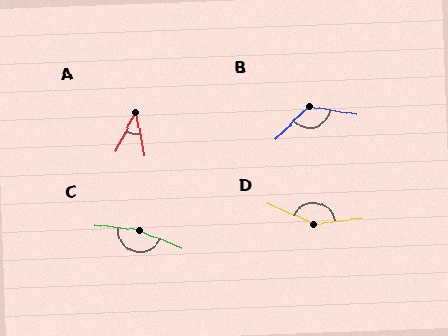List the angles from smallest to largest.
A (38°), B (127°), D (149°), C (165°).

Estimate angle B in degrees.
Approximately 127 degrees.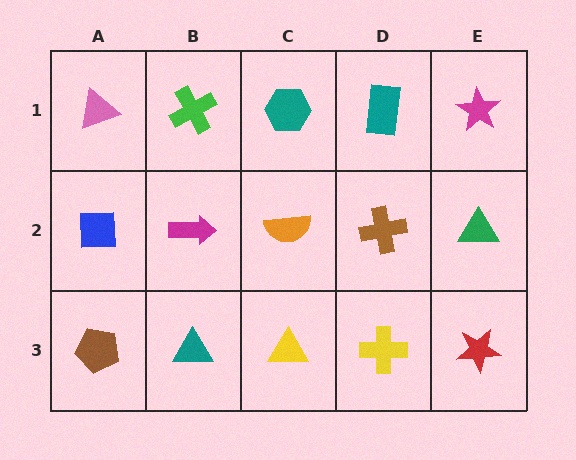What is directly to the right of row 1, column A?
A green cross.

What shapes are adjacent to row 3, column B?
A magenta arrow (row 2, column B), a brown pentagon (row 3, column A), a yellow triangle (row 3, column C).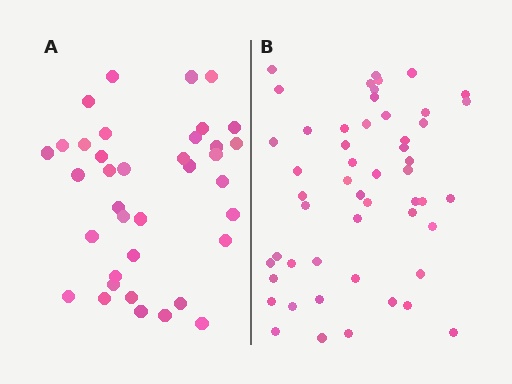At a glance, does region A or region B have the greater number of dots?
Region B (the right region) has more dots.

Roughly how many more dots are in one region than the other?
Region B has approximately 15 more dots than region A.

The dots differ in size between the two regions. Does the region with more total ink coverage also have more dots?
No. Region A has more total ink coverage because its dots are larger, but region B actually contains more individual dots. Total area can be misleading — the number of items is what matters here.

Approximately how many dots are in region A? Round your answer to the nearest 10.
About 40 dots. (The exact count is 37, which rounds to 40.)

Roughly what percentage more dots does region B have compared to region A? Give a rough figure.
About 40% more.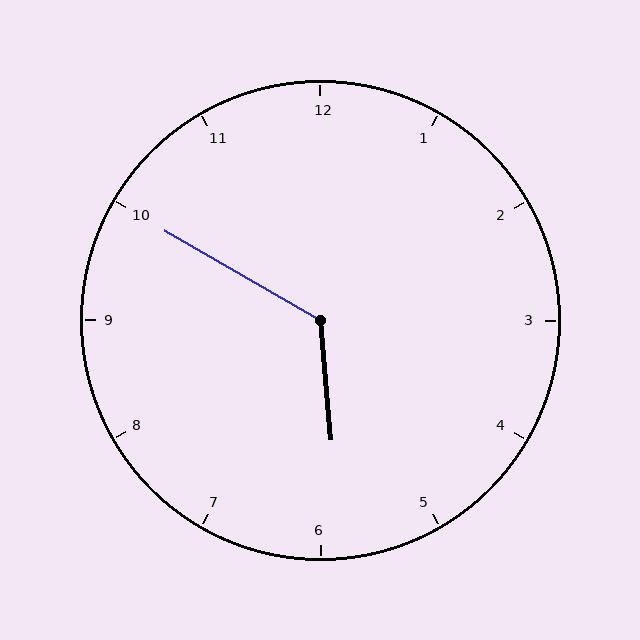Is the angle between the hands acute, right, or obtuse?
It is obtuse.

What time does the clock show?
5:50.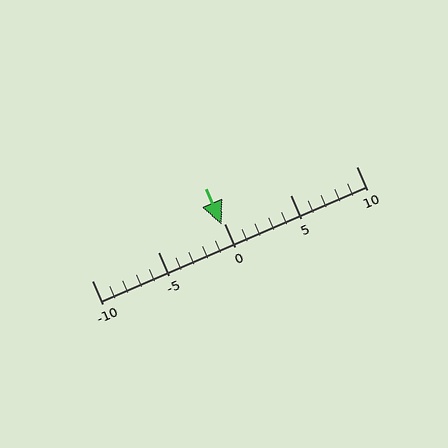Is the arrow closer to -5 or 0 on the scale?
The arrow is closer to 0.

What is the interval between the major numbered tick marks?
The major tick marks are spaced 5 units apart.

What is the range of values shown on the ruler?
The ruler shows values from -10 to 10.